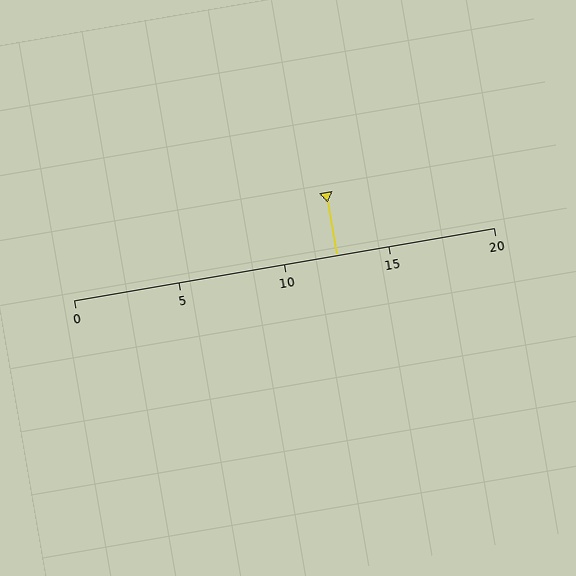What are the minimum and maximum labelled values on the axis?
The axis runs from 0 to 20.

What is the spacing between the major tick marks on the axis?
The major ticks are spaced 5 apart.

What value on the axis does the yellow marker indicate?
The marker indicates approximately 12.5.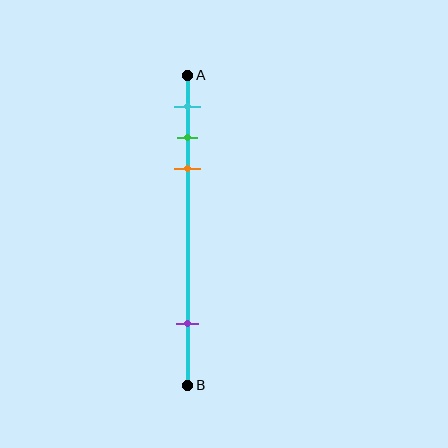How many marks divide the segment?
There are 4 marks dividing the segment.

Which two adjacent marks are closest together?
The green and orange marks are the closest adjacent pair.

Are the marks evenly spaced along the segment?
No, the marks are not evenly spaced.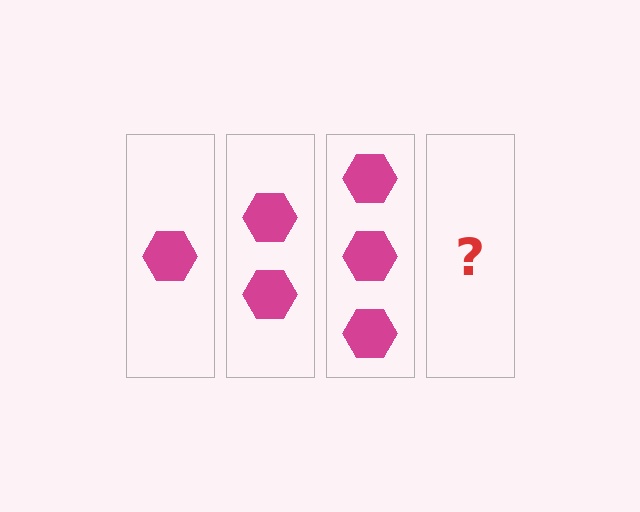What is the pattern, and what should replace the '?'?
The pattern is that each step adds one more hexagon. The '?' should be 4 hexagons.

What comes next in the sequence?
The next element should be 4 hexagons.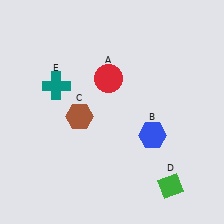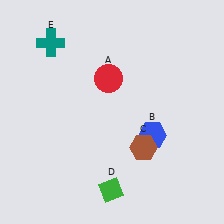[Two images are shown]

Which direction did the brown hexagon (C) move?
The brown hexagon (C) moved right.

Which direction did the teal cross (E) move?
The teal cross (E) moved up.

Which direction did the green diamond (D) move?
The green diamond (D) moved left.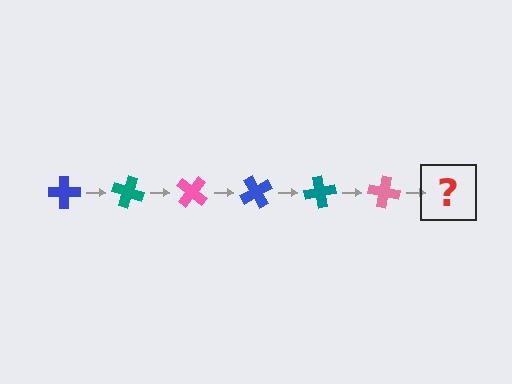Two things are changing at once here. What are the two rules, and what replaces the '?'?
The two rules are that it rotates 20 degrees each step and the color cycles through blue, teal, and pink. The '?' should be a blue cross, rotated 120 degrees from the start.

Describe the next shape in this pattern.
It should be a blue cross, rotated 120 degrees from the start.